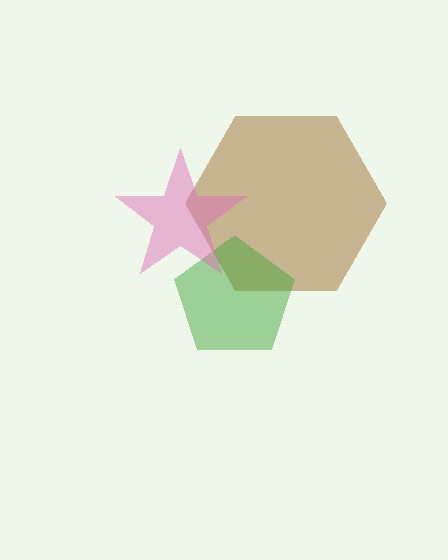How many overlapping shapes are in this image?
There are 3 overlapping shapes in the image.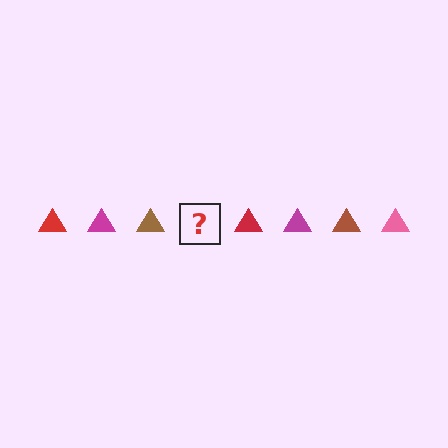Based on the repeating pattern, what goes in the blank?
The blank should be a pink triangle.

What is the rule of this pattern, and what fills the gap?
The rule is that the pattern cycles through red, magenta, brown, pink triangles. The gap should be filled with a pink triangle.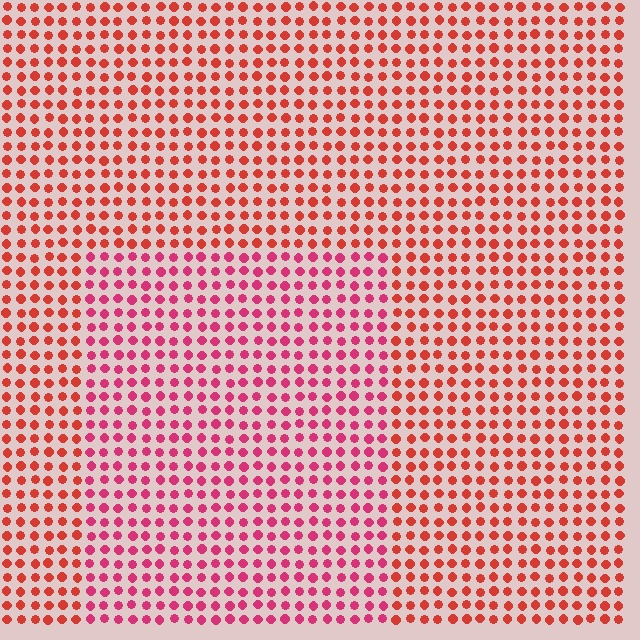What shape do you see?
I see a rectangle.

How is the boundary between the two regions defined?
The boundary is defined purely by a slight shift in hue (about 29 degrees). Spacing, size, and orientation are identical on both sides.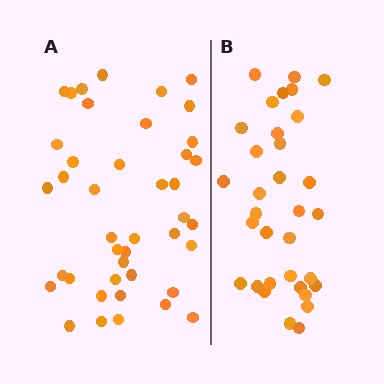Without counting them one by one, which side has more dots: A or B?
Region A (the left region) has more dots.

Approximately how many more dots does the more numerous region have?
Region A has roughly 8 or so more dots than region B.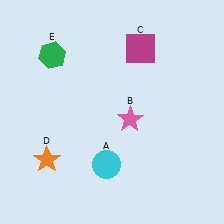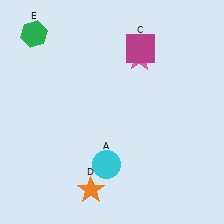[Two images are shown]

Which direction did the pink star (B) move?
The pink star (B) moved up.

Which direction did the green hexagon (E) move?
The green hexagon (E) moved up.